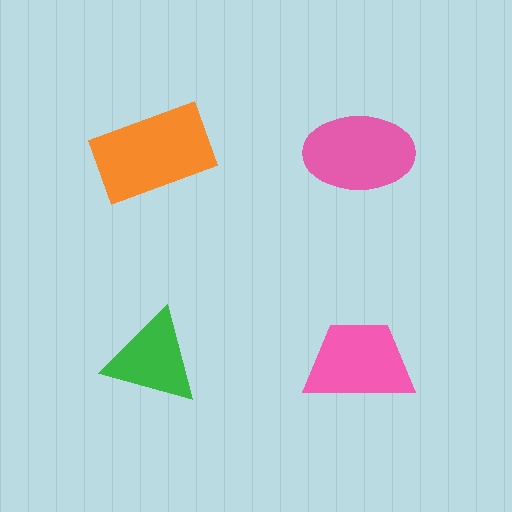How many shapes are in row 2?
2 shapes.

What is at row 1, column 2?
A pink ellipse.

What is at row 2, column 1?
A green triangle.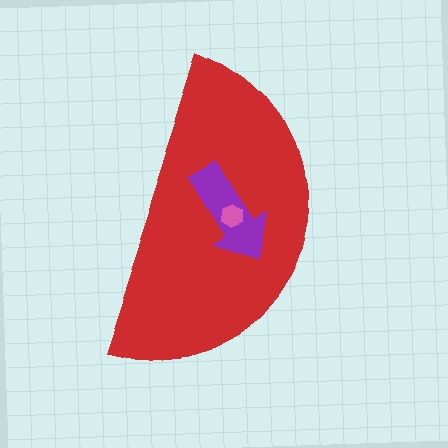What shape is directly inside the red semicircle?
The purple arrow.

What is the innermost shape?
The pink hexagon.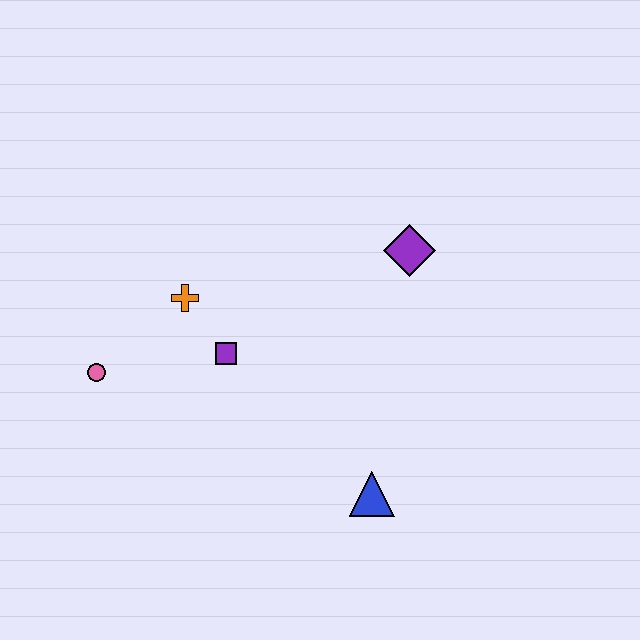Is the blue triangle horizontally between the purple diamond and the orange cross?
Yes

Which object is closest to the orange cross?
The purple square is closest to the orange cross.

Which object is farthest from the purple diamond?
The pink circle is farthest from the purple diamond.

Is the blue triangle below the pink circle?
Yes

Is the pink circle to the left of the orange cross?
Yes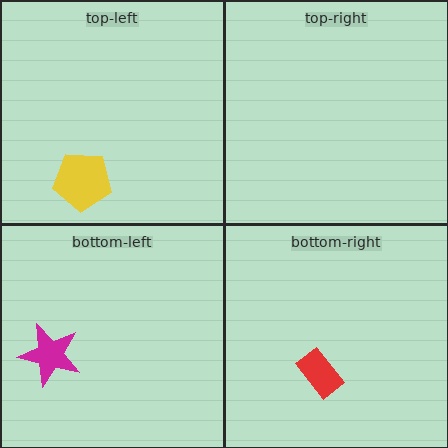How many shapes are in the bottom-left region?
1.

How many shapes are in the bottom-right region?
1.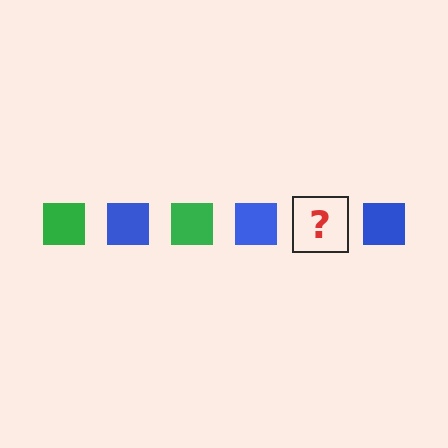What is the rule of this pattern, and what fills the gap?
The rule is that the pattern cycles through green, blue squares. The gap should be filled with a green square.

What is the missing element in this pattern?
The missing element is a green square.